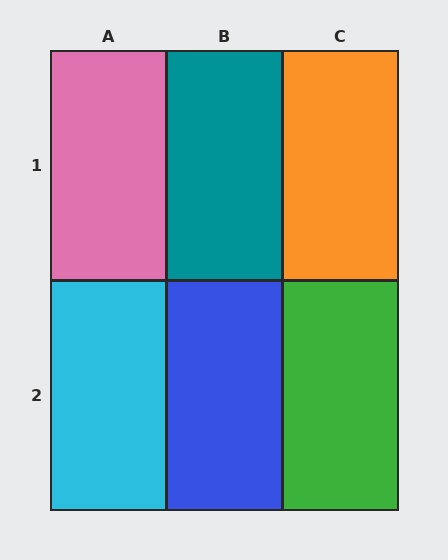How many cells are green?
1 cell is green.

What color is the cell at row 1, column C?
Orange.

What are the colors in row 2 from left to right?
Cyan, blue, green.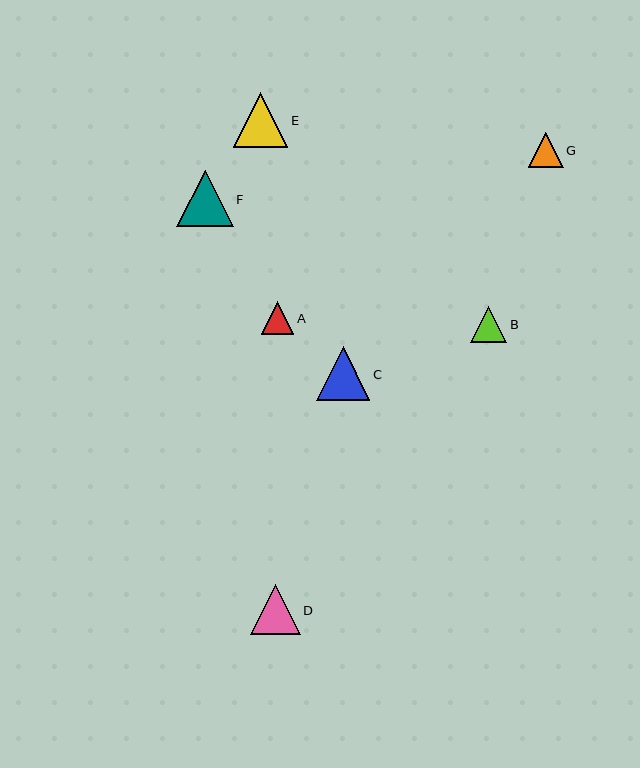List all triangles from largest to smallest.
From largest to smallest: F, E, C, D, B, G, A.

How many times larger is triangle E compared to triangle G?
Triangle E is approximately 1.6 times the size of triangle G.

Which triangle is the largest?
Triangle F is the largest with a size of approximately 56 pixels.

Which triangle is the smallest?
Triangle A is the smallest with a size of approximately 33 pixels.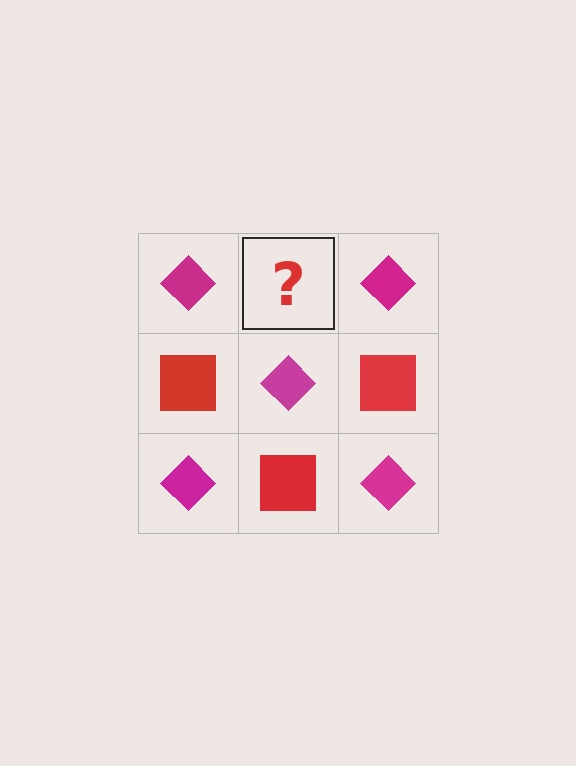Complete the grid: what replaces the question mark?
The question mark should be replaced with a red square.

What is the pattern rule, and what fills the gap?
The rule is that it alternates magenta diamond and red square in a checkerboard pattern. The gap should be filled with a red square.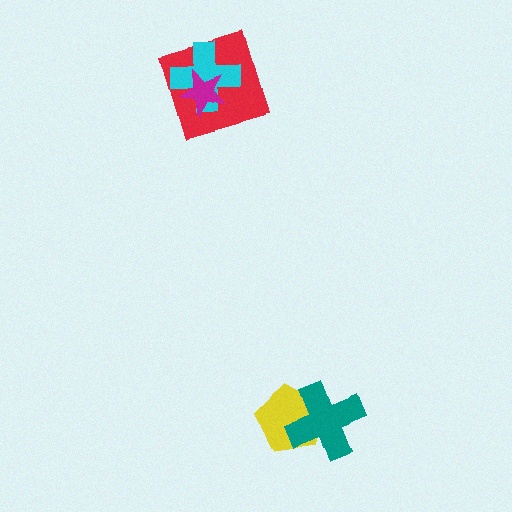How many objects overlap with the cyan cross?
2 objects overlap with the cyan cross.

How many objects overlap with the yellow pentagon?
1 object overlaps with the yellow pentagon.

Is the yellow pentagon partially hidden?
Yes, it is partially covered by another shape.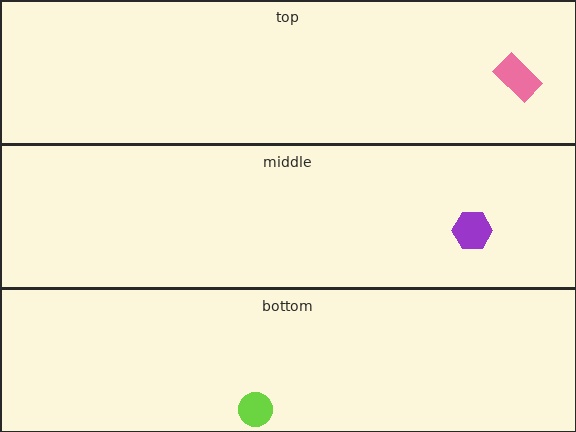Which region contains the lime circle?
The bottom region.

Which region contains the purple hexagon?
The middle region.